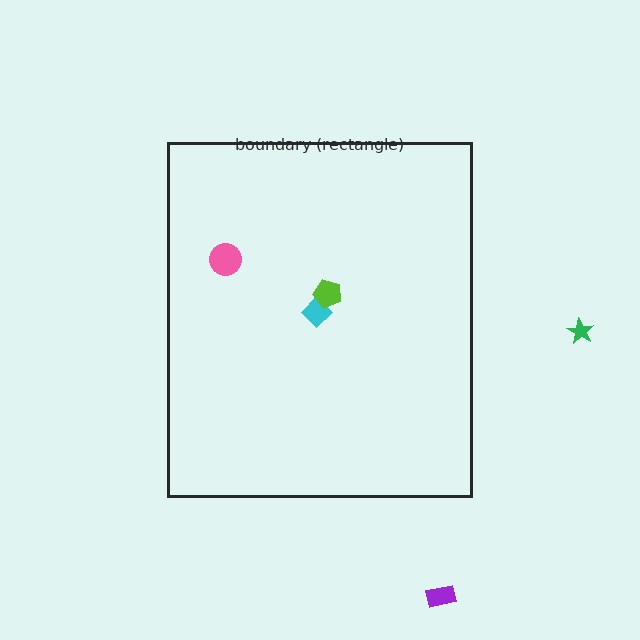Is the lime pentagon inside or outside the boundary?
Inside.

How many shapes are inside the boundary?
3 inside, 2 outside.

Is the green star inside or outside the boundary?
Outside.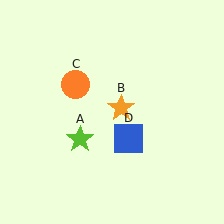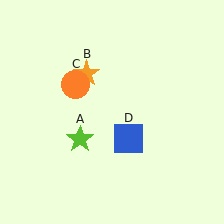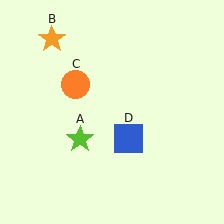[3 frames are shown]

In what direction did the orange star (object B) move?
The orange star (object B) moved up and to the left.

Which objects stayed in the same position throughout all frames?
Lime star (object A) and orange circle (object C) and blue square (object D) remained stationary.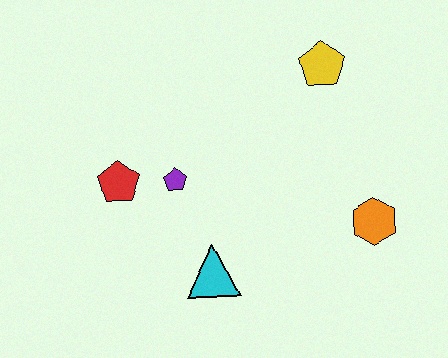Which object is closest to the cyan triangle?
The purple pentagon is closest to the cyan triangle.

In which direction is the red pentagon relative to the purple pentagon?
The red pentagon is to the left of the purple pentagon.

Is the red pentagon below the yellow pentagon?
Yes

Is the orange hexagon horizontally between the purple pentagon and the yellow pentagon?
No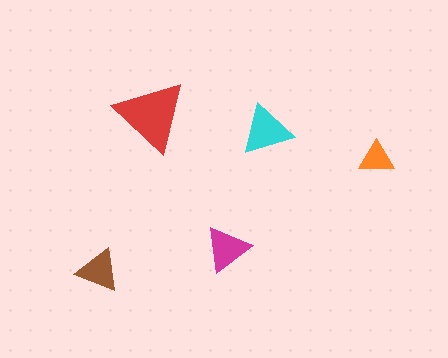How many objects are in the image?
There are 5 objects in the image.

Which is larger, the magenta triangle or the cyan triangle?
The cyan one.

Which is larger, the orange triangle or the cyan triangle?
The cyan one.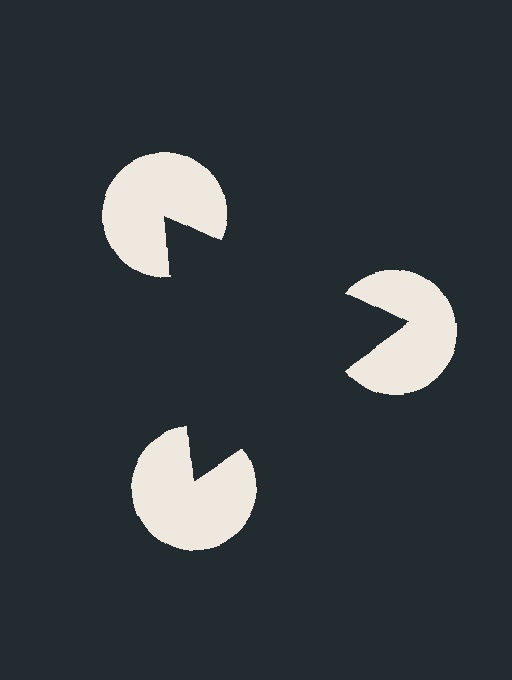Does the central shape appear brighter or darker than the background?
It typically appears slightly darker than the background, even though no actual brightness change is drawn.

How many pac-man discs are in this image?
There are 3 — one at each vertex of the illusory triangle.